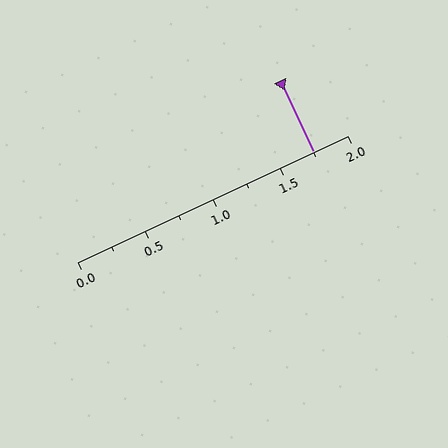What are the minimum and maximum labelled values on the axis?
The axis runs from 0.0 to 2.0.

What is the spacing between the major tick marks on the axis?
The major ticks are spaced 0.5 apart.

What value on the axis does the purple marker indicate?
The marker indicates approximately 1.75.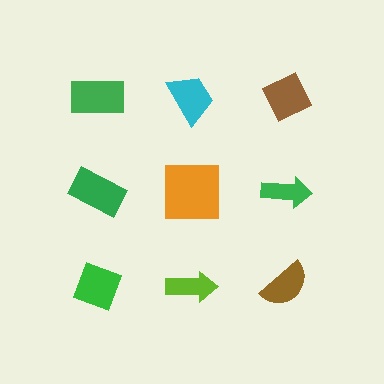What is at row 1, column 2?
A cyan trapezoid.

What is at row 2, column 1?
A green rectangle.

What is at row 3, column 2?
A lime arrow.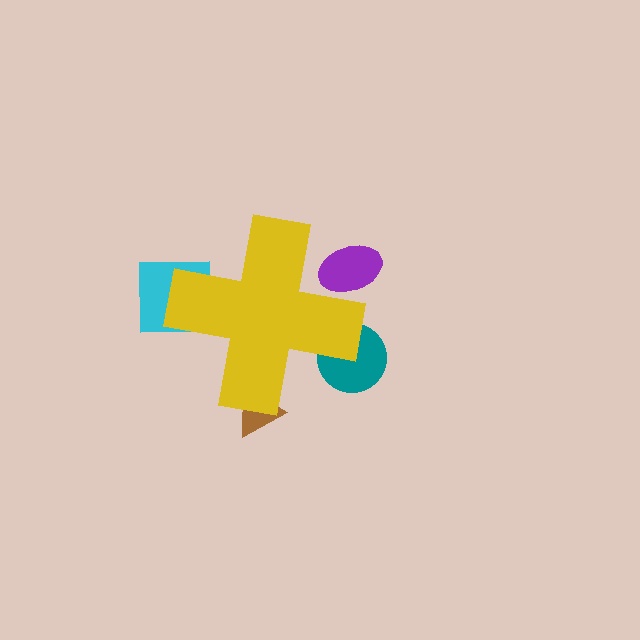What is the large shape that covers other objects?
A yellow cross.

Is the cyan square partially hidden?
Yes, the cyan square is partially hidden behind the yellow cross.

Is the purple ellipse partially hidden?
Yes, the purple ellipse is partially hidden behind the yellow cross.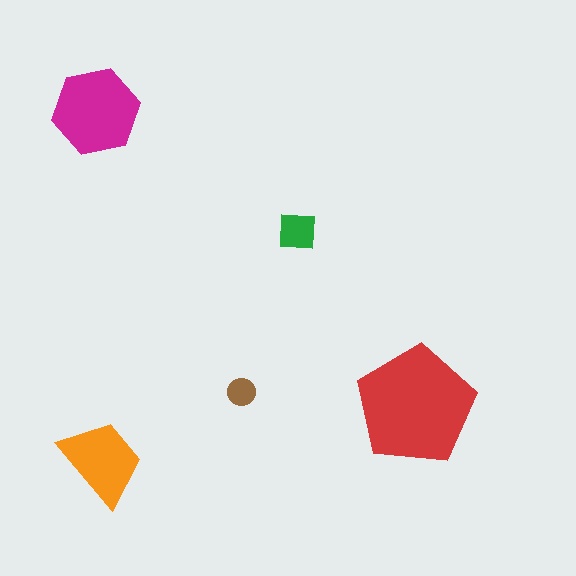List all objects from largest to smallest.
The red pentagon, the magenta hexagon, the orange trapezoid, the green square, the brown circle.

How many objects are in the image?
There are 5 objects in the image.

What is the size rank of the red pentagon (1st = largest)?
1st.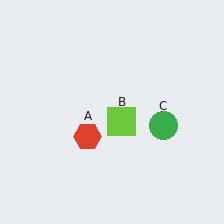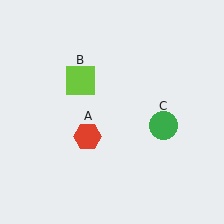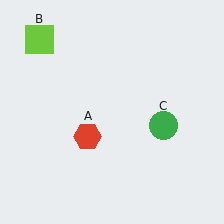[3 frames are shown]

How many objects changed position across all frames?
1 object changed position: lime square (object B).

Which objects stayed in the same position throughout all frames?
Red hexagon (object A) and green circle (object C) remained stationary.